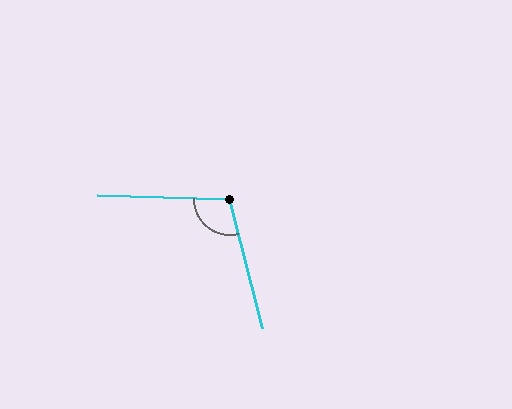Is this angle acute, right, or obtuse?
It is obtuse.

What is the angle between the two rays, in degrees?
Approximately 106 degrees.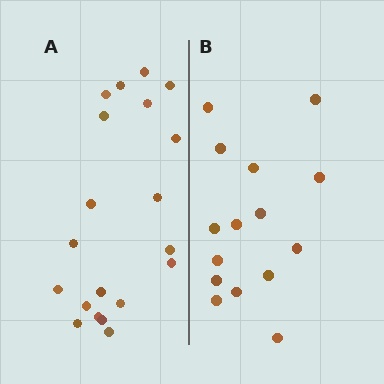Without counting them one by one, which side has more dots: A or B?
Region A (the left region) has more dots.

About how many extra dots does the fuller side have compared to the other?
Region A has about 5 more dots than region B.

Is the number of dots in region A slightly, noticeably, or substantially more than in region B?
Region A has noticeably more, but not dramatically so. The ratio is roughly 1.3 to 1.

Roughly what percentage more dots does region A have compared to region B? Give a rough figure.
About 35% more.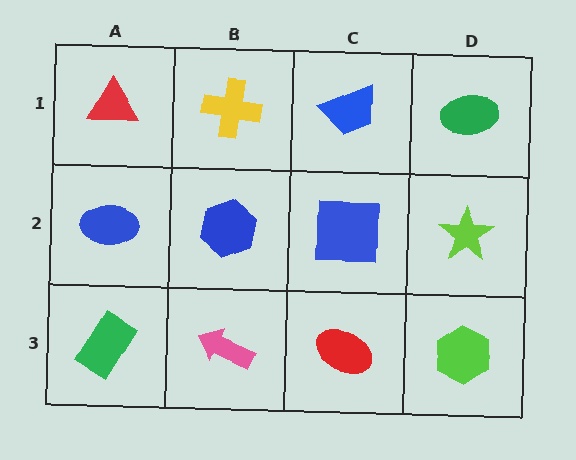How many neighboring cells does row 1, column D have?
2.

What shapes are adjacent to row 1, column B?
A blue hexagon (row 2, column B), a red triangle (row 1, column A), a blue trapezoid (row 1, column C).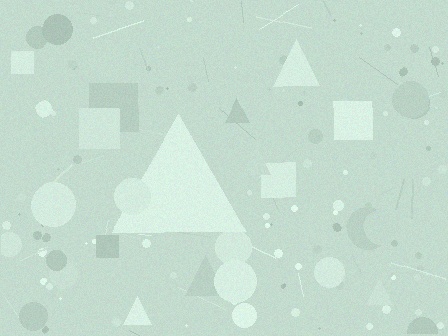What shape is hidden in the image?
A triangle is hidden in the image.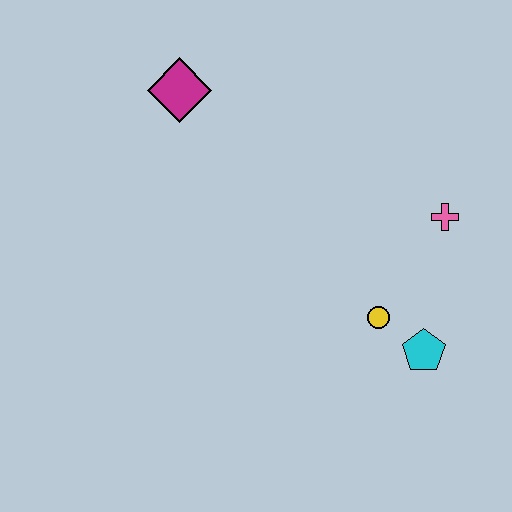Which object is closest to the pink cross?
The yellow circle is closest to the pink cross.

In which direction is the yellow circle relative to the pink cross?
The yellow circle is below the pink cross.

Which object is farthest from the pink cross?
The magenta diamond is farthest from the pink cross.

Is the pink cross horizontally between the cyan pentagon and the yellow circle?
No